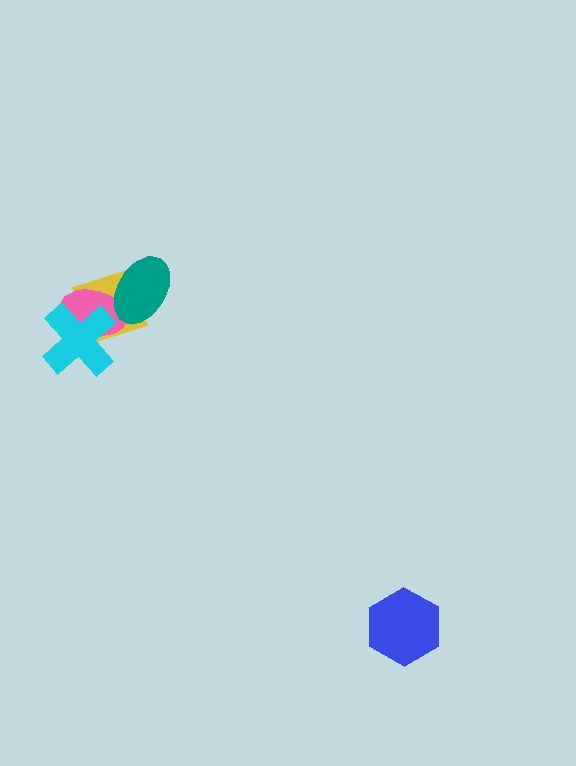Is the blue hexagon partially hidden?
No, no other shape covers it.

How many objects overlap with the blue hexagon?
0 objects overlap with the blue hexagon.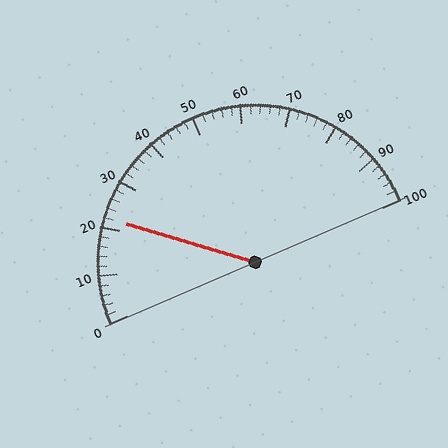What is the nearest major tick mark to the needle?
The nearest major tick mark is 20.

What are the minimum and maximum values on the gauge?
The gauge ranges from 0 to 100.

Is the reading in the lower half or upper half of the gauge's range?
The reading is in the lower half of the range (0 to 100).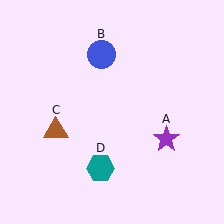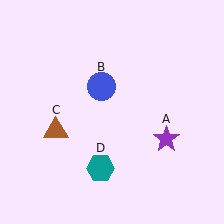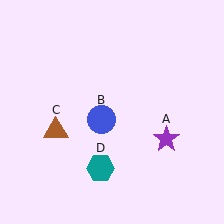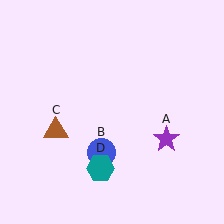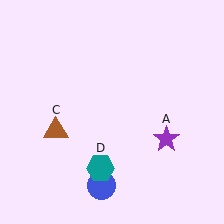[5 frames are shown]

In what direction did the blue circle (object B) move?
The blue circle (object B) moved down.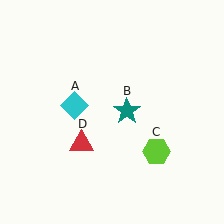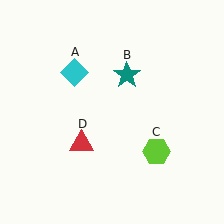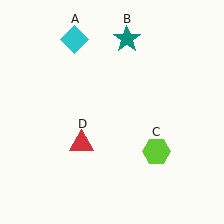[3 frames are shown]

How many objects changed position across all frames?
2 objects changed position: cyan diamond (object A), teal star (object B).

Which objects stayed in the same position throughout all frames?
Lime hexagon (object C) and red triangle (object D) remained stationary.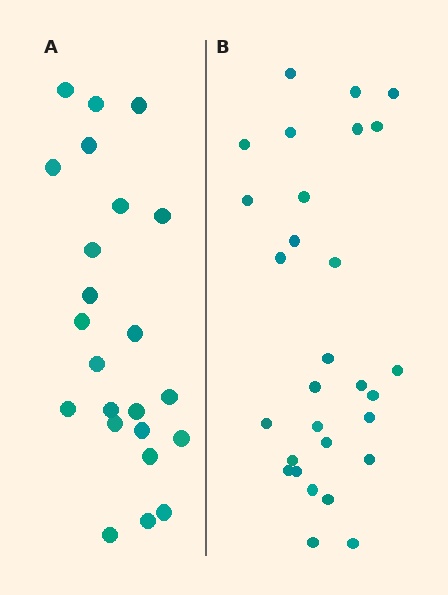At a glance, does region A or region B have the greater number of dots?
Region B (the right region) has more dots.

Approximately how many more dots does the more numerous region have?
Region B has about 6 more dots than region A.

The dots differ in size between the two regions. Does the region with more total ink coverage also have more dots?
No. Region A has more total ink coverage because its dots are larger, but region B actually contains more individual dots. Total area can be misleading — the number of items is what matters here.